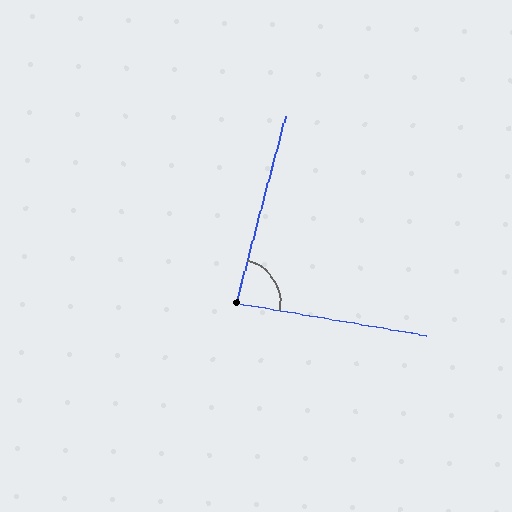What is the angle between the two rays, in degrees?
Approximately 85 degrees.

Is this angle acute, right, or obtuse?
It is approximately a right angle.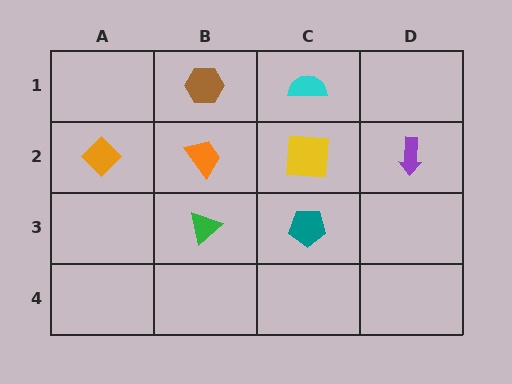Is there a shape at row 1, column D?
No, that cell is empty.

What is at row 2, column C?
A yellow square.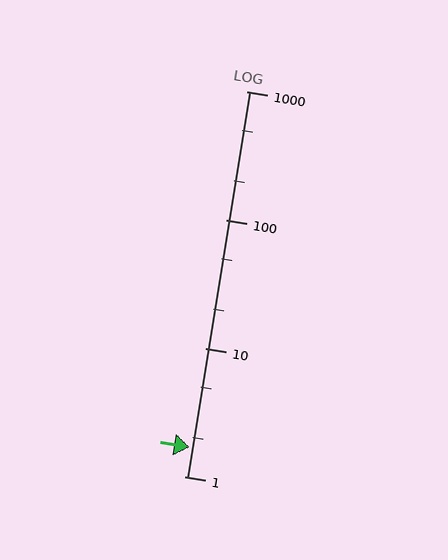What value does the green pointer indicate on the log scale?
The pointer indicates approximately 1.7.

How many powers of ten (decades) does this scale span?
The scale spans 3 decades, from 1 to 1000.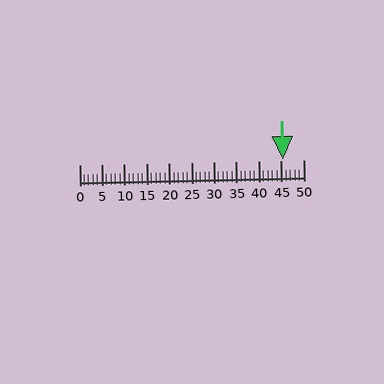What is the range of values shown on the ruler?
The ruler shows values from 0 to 50.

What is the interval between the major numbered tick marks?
The major tick marks are spaced 5 units apart.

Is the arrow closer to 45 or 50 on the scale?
The arrow is closer to 45.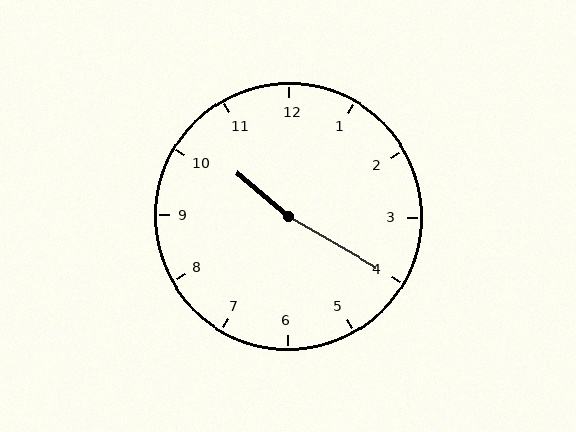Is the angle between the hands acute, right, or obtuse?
It is obtuse.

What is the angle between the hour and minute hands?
Approximately 170 degrees.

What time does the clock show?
10:20.